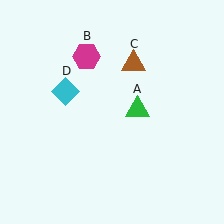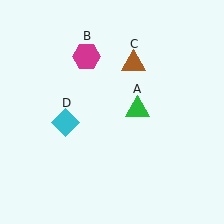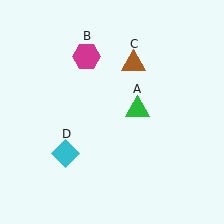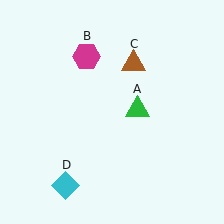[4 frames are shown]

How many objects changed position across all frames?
1 object changed position: cyan diamond (object D).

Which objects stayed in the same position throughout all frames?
Green triangle (object A) and magenta hexagon (object B) and brown triangle (object C) remained stationary.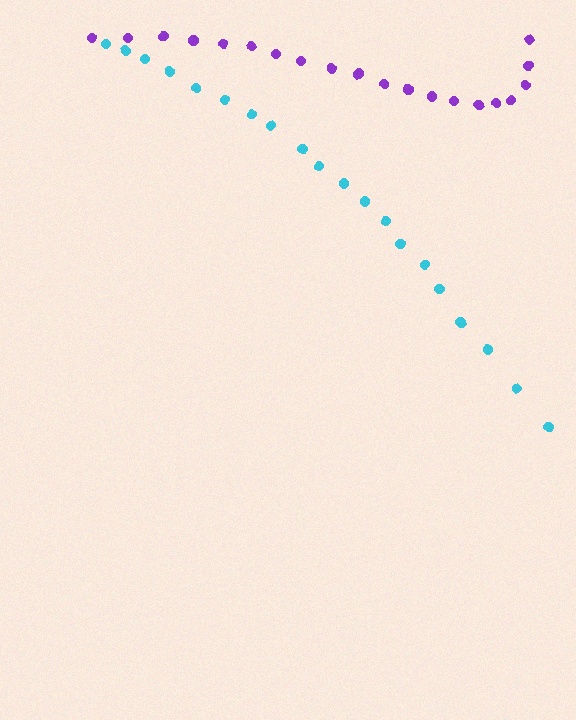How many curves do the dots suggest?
There are 2 distinct paths.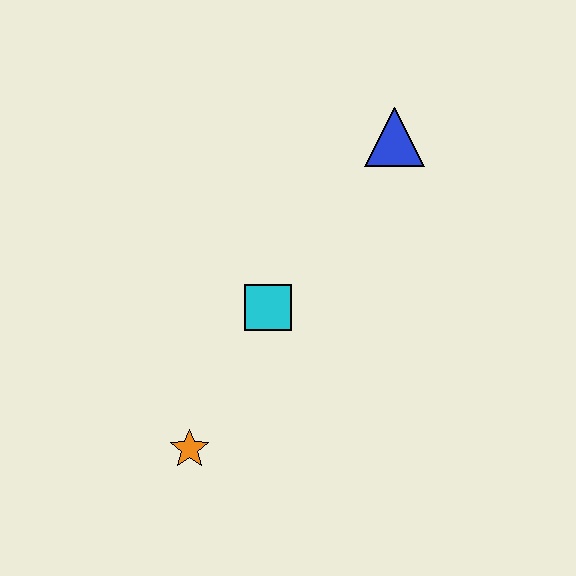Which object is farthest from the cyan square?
The blue triangle is farthest from the cyan square.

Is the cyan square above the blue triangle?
No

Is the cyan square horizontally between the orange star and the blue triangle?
Yes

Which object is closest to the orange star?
The cyan square is closest to the orange star.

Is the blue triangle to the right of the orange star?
Yes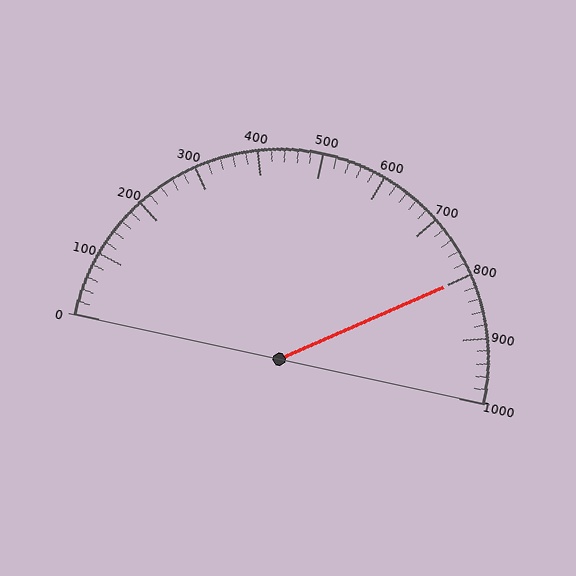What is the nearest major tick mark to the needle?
The nearest major tick mark is 800.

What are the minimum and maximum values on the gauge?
The gauge ranges from 0 to 1000.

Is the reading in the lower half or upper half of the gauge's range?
The reading is in the upper half of the range (0 to 1000).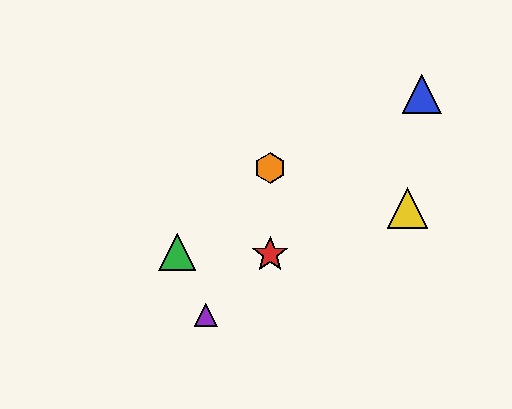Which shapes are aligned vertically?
The red star, the orange hexagon are aligned vertically.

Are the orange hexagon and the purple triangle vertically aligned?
No, the orange hexagon is at x≈270 and the purple triangle is at x≈206.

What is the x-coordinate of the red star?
The red star is at x≈270.